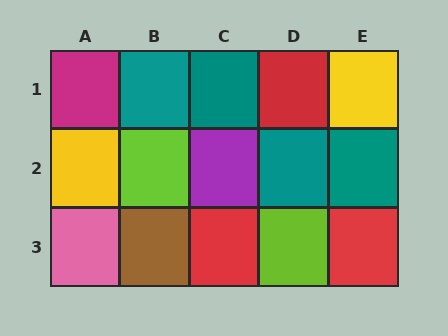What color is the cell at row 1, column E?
Yellow.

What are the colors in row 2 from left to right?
Yellow, lime, purple, teal, teal.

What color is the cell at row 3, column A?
Pink.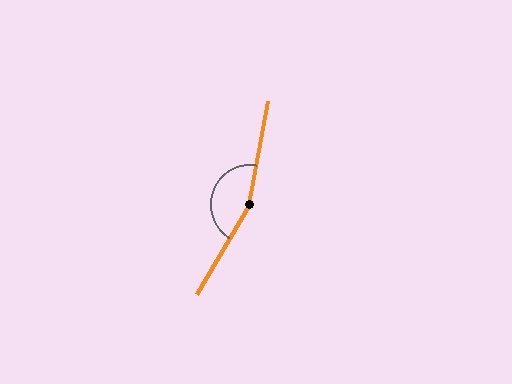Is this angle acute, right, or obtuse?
It is obtuse.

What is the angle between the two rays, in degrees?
Approximately 160 degrees.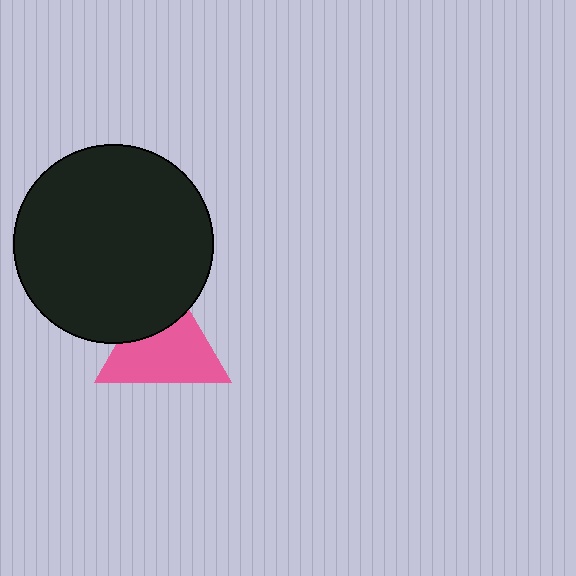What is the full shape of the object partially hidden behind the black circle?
The partially hidden object is a pink triangle.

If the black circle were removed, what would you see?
You would see the complete pink triangle.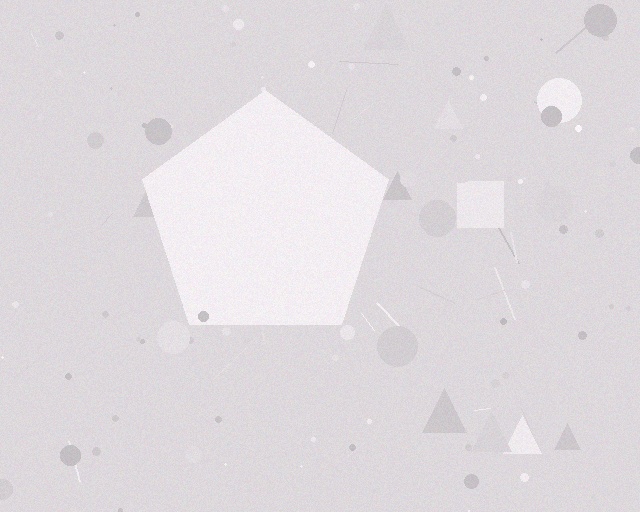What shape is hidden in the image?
A pentagon is hidden in the image.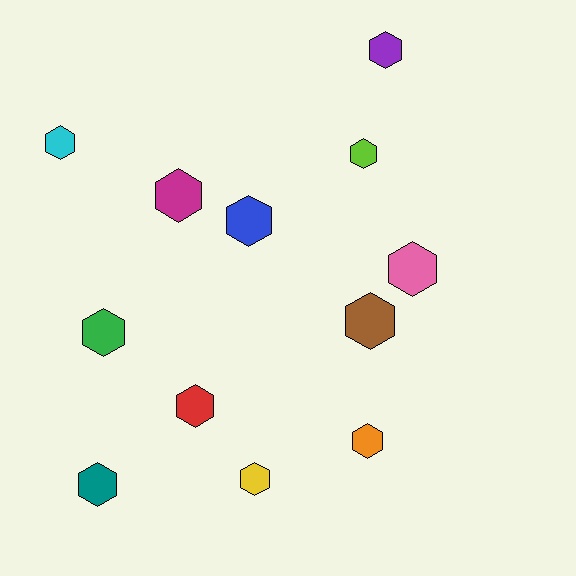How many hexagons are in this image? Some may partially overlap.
There are 12 hexagons.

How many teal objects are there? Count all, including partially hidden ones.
There is 1 teal object.